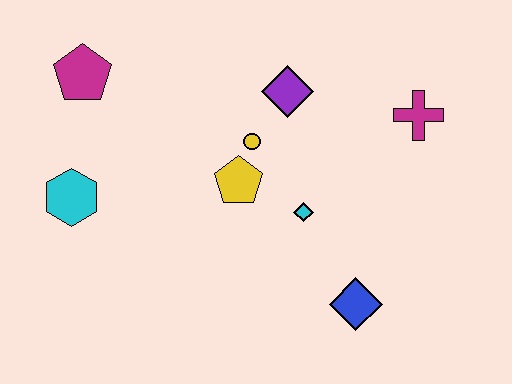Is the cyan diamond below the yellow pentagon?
Yes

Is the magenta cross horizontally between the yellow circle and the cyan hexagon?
No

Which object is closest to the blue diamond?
The cyan diamond is closest to the blue diamond.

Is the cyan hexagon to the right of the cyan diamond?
No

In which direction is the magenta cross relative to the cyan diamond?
The magenta cross is to the right of the cyan diamond.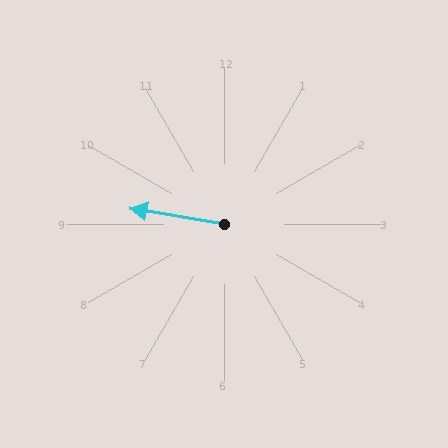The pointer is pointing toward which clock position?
Roughly 9 o'clock.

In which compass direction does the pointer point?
West.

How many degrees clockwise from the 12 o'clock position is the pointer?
Approximately 280 degrees.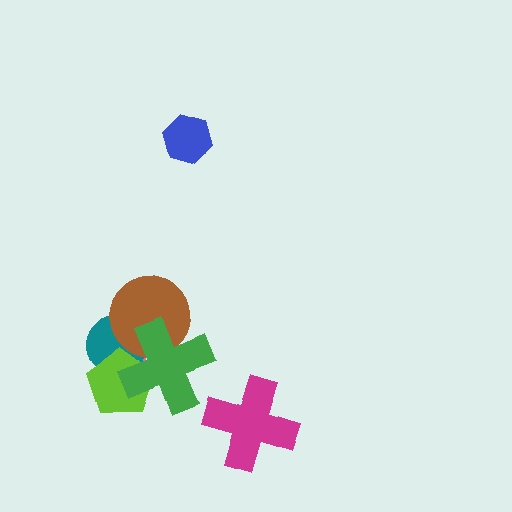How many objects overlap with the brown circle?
3 objects overlap with the brown circle.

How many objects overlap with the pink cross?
4 objects overlap with the pink cross.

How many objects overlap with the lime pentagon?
3 objects overlap with the lime pentagon.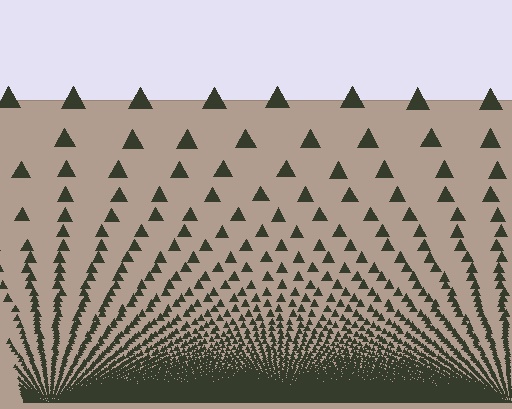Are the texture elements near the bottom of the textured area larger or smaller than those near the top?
Smaller. The gradient is inverted — elements near the bottom are smaller and denser.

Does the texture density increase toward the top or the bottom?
Density increases toward the bottom.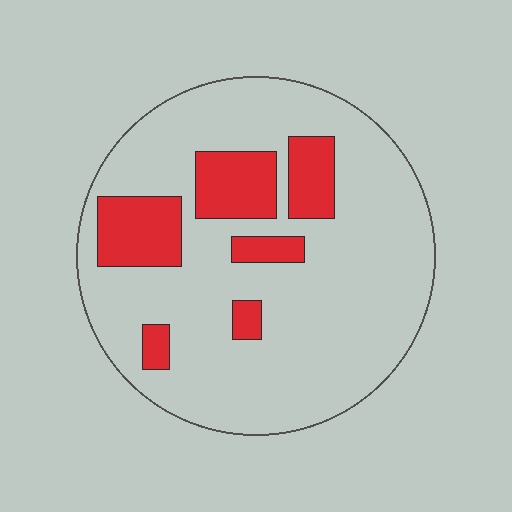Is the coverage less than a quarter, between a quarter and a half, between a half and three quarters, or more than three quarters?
Less than a quarter.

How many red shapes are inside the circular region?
6.